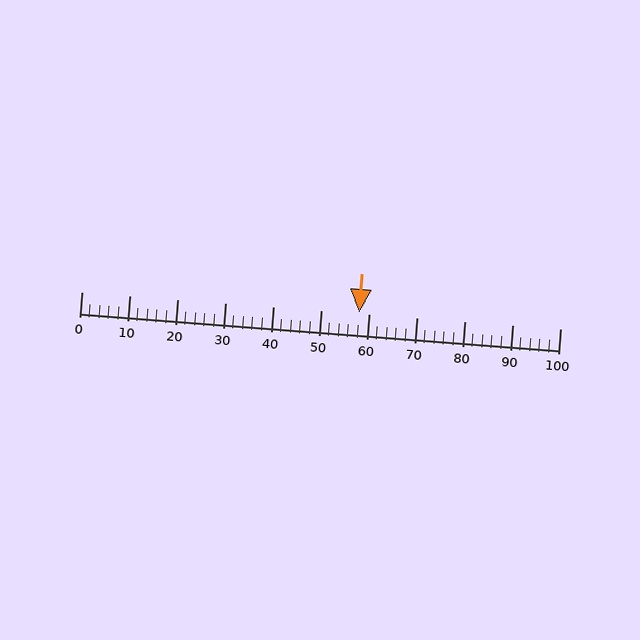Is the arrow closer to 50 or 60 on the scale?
The arrow is closer to 60.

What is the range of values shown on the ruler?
The ruler shows values from 0 to 100.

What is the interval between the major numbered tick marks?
The major tick marks are spaced 10 units apart.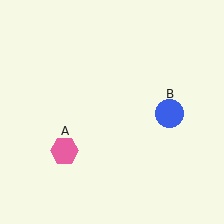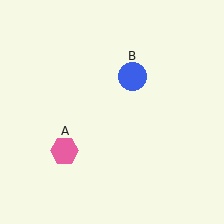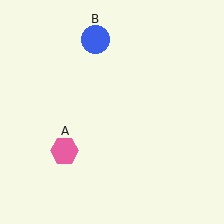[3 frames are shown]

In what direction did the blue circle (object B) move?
The blue circle (object B) moved up and to the left.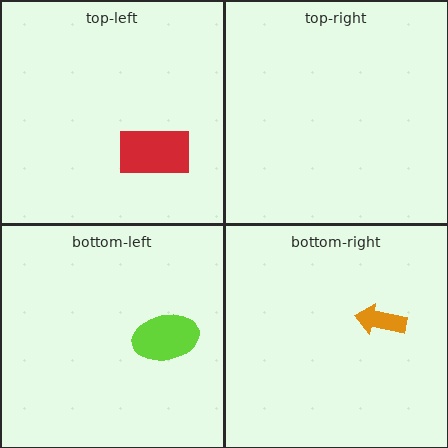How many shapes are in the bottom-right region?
1.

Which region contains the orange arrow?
The bottom-right region.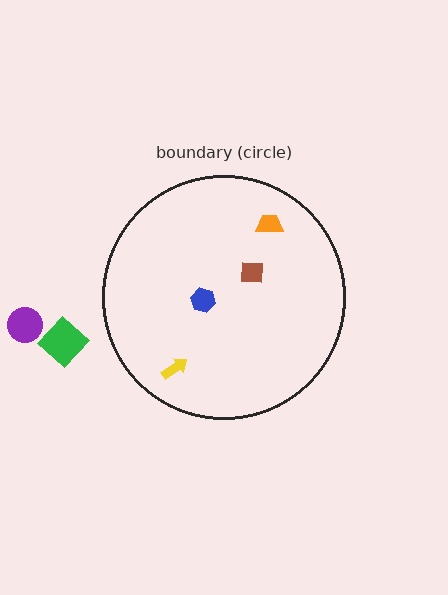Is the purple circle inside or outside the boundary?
Outside.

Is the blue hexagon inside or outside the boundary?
Inside.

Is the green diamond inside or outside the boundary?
Outside.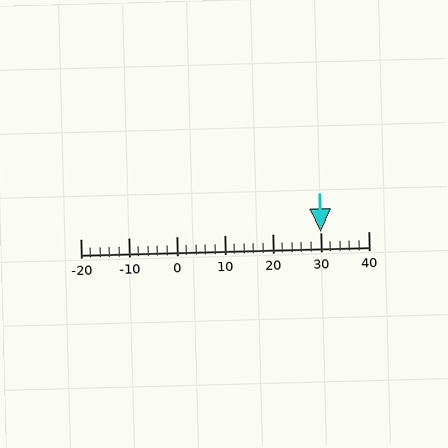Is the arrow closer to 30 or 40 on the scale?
The arrow is closer to 30.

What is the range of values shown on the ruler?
The ruler shows values from -20 to 40.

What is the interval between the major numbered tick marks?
The major tick marks are spaced 10 units apart.